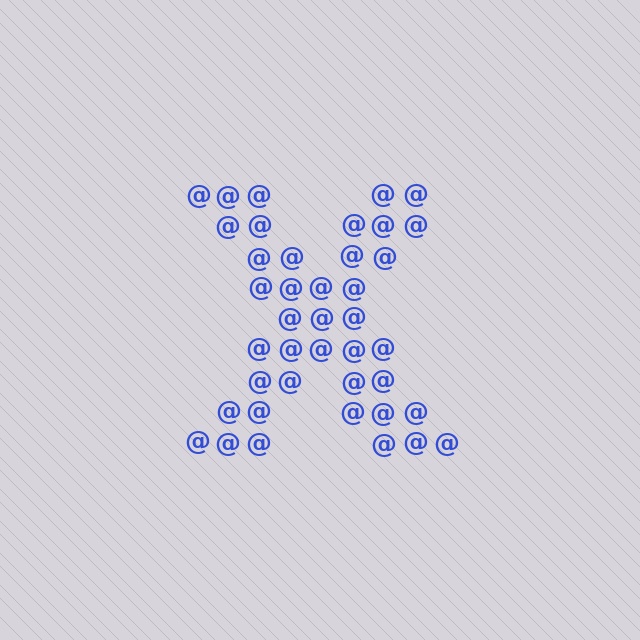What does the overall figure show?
The overall figure shows the letter X.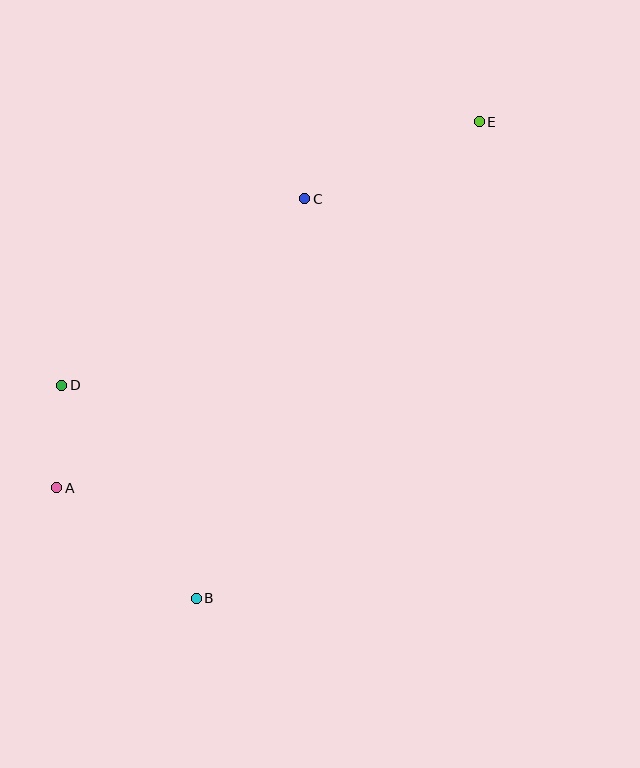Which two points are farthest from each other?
Points A and E are farthest from each other.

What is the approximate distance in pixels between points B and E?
The distance between B and E is approximately 554 pixels.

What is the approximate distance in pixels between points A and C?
The distance between A and C is approximately 381 pixels.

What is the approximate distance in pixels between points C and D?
The distance between C and D is approximately 306 pixels.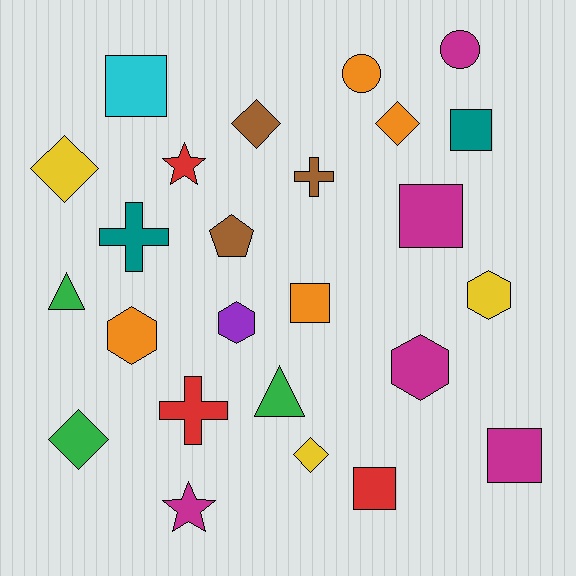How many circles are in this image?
There are 2 circles.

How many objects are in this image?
There are 25 objects.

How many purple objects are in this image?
There is 1 purple object.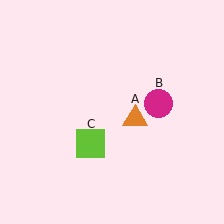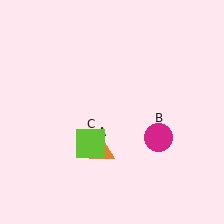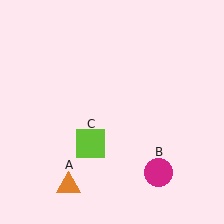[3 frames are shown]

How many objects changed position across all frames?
2 objects changed position: orange triangle (object A), magenta circle (object B).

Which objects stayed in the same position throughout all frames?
Lime square (object C) remained stationary.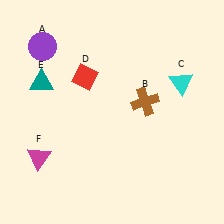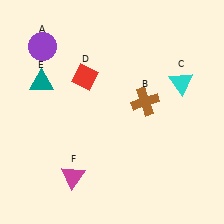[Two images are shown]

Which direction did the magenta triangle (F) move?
The magenta triangle (F) moved right.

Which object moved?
The magenta triangle (F) moved right.